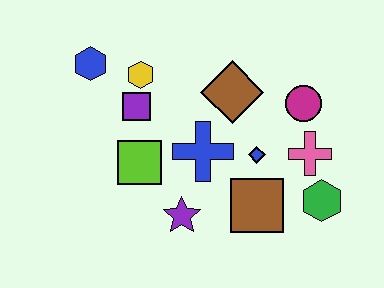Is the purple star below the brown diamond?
Yes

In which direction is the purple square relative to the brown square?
The purple square is to the left of the brown square.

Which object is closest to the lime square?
The purple square is closest to the lime square.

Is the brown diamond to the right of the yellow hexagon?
Yes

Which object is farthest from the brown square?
The blue hexagon is farthest from the brown square.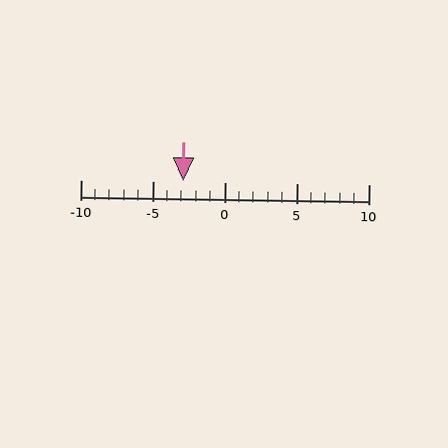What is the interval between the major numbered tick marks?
The major tick marks are spaced 5 units apart.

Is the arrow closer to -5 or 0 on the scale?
The arrow is closer to -5.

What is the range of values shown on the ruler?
The ruler shows values from -10 to 10.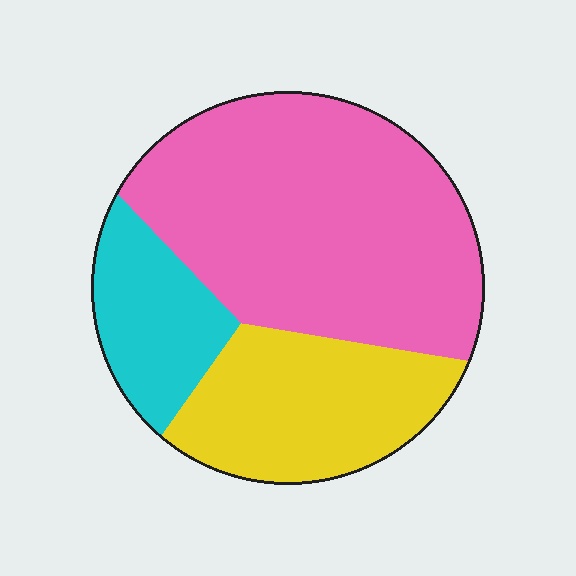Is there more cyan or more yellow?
Yellow.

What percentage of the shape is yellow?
Yellow covers around 25% of the shape.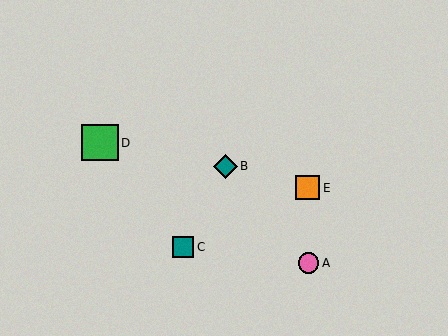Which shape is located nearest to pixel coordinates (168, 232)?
The teal square (labeled C) at (183, 247) is nearest to that location.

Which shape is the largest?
The green square (labeled D) is the largest.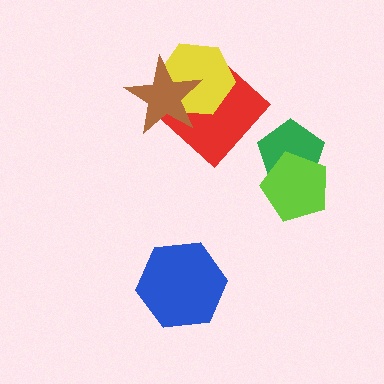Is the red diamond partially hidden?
Yes, it is partially covered by another shape.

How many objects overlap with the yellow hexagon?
2 objects overlap with the yellow hexagon.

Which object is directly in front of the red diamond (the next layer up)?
The yellow hexagon is directly in front of the red diamond.